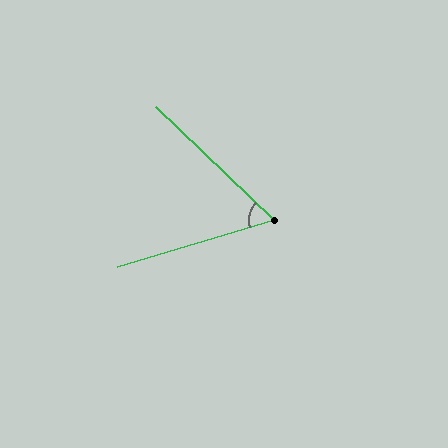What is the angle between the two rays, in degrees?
Approximately 60 degrees.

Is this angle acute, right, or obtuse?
It is acute.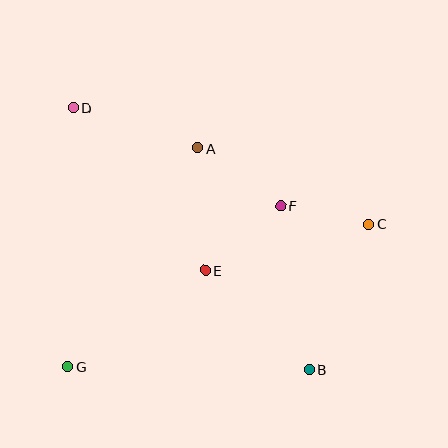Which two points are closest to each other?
Points C and F are closest to each other.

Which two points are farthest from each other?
Points B and D are farthest from each other.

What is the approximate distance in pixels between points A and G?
The distance between A and G is approximately 254 pixels.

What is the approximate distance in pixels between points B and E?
The distance between B and E is approximately 144 pixels.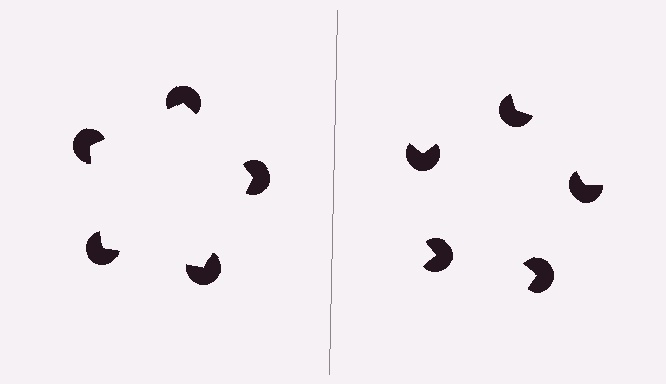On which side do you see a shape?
An illusory pentagon appears on the left side. On the right side the wedge cuts are rotated, so no coherent shape forms.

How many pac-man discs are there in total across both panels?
10 — 5 on each side.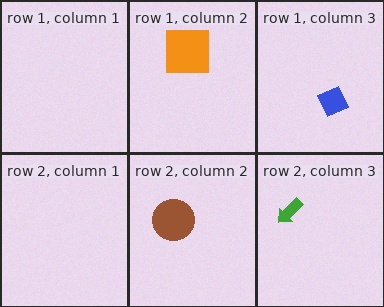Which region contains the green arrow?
The row 2, column 3 region.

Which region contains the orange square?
The row 1, column 2 region.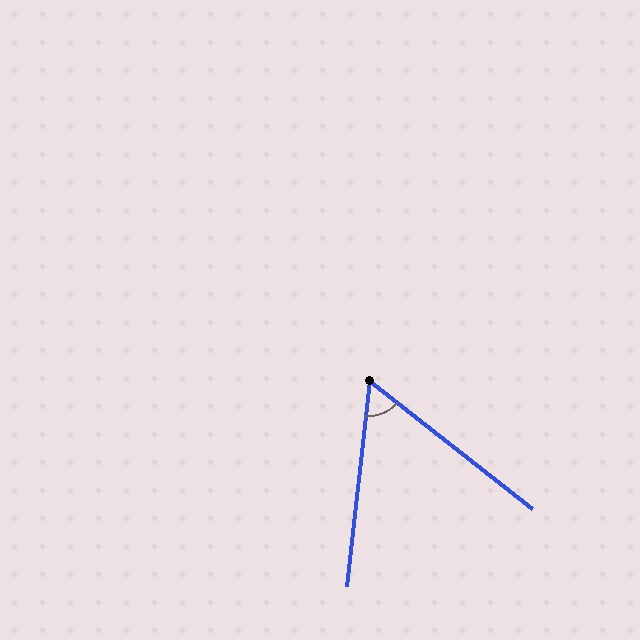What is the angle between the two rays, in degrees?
Approximately 58 degrees.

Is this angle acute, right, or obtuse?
It is acute.